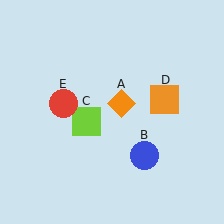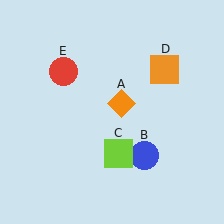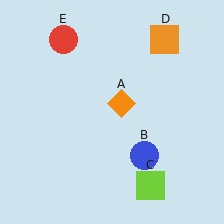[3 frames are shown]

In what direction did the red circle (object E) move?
The red circle (object E) moved up.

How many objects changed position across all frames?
3 objects changed position: lime square (object C), orange square (object D), red circle (object E).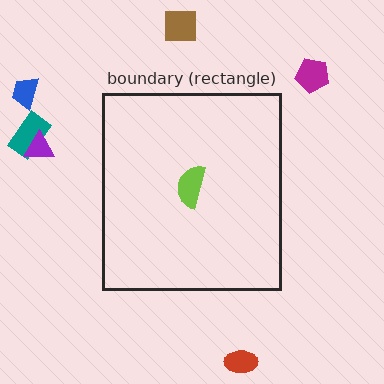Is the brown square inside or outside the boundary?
Outside.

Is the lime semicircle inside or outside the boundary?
Inside.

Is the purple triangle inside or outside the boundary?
Outside.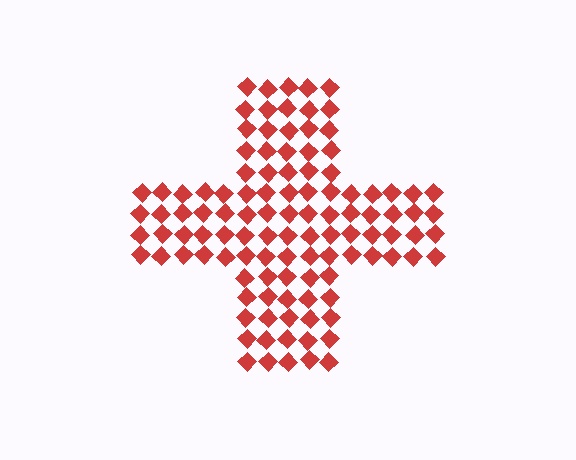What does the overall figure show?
The overall figure shows a cross.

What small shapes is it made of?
It is made of small diamonds.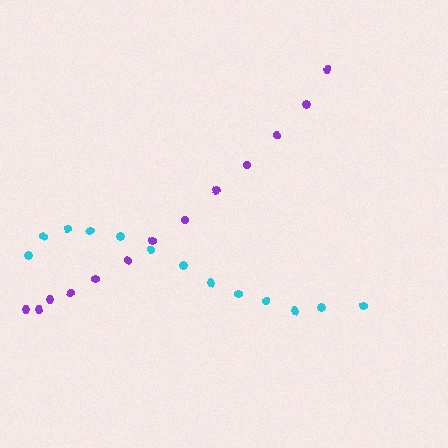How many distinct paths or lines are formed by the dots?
There are 2 distinct paths.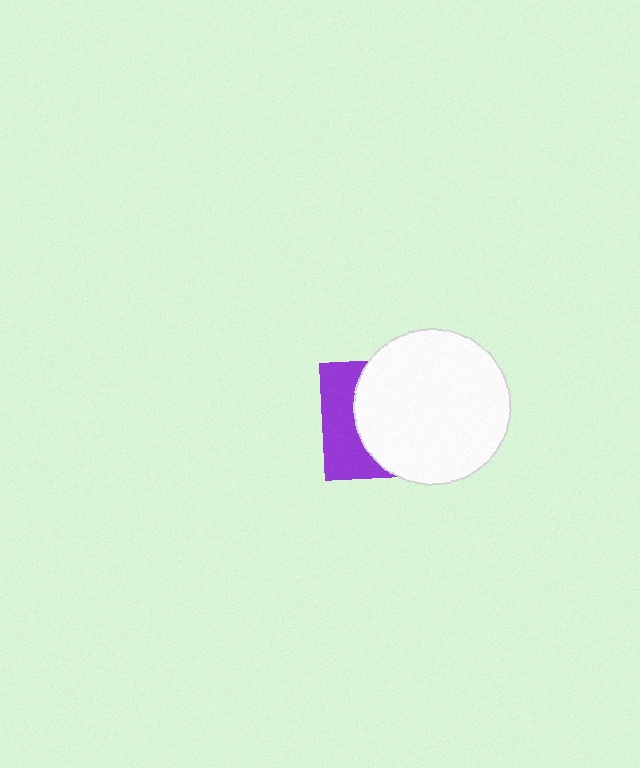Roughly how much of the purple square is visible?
A small part of it is visible (roughly 35%).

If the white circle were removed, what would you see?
You would see the complete purple square.